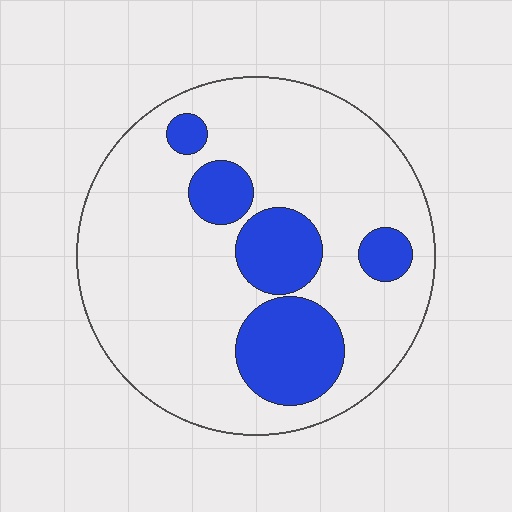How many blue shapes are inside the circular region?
5.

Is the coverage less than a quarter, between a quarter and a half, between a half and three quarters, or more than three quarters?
Less than a quarter.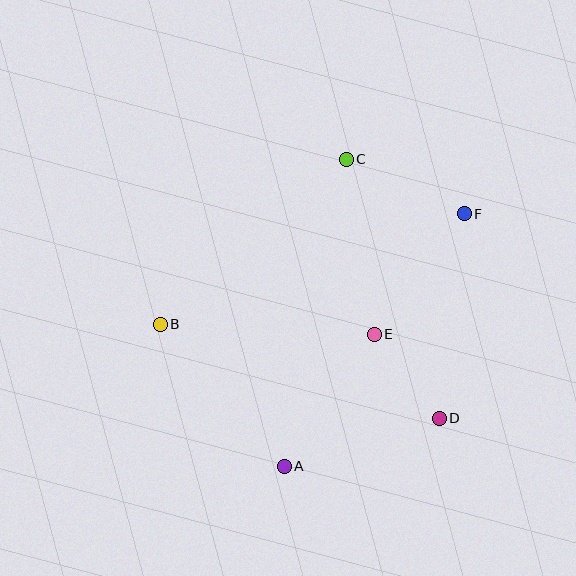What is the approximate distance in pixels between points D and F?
The distance between D and F is approximately 206 pixels.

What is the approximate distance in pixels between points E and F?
The distance between E and F is approximately 151 pixels.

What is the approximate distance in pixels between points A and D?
The distance between A and D is approximately 162 pixels.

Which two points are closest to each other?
Points D and E are closest to each other.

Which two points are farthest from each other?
Points B and F are farthest from each other.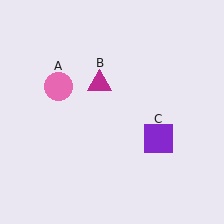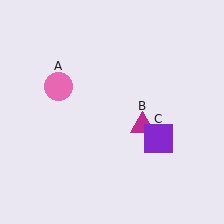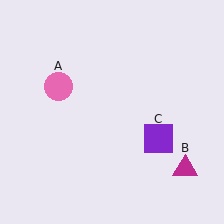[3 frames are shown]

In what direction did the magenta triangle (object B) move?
The magenta triangle (object B) moved down and to the right.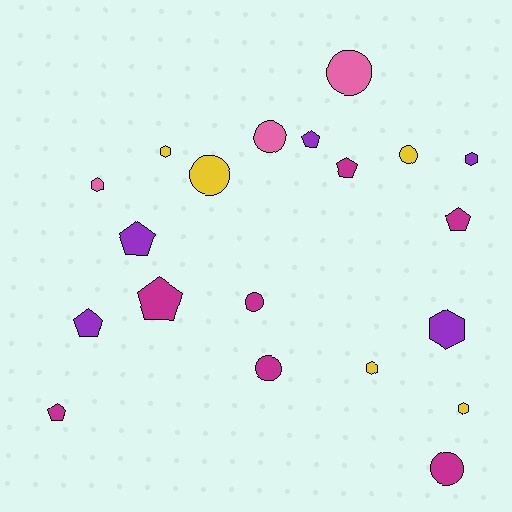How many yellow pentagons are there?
There are no yellow pentagons.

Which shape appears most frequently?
Pentagon, with 7 objects.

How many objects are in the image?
There are 20 objects.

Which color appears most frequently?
Magenta, with 7 objects.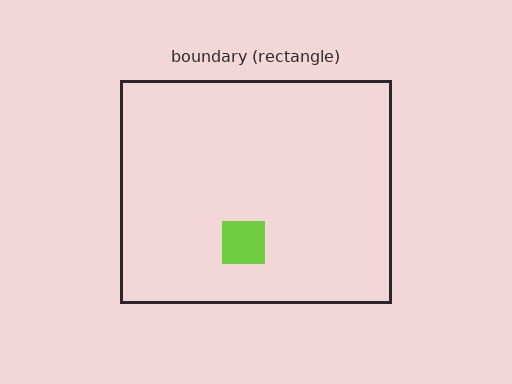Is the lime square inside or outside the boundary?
Inside.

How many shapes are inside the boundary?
1 inside, 0 outside.